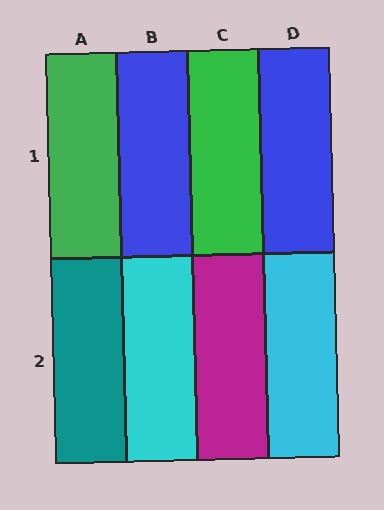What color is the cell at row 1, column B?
Blue.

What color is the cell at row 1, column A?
Green.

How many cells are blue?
2 cells are blue.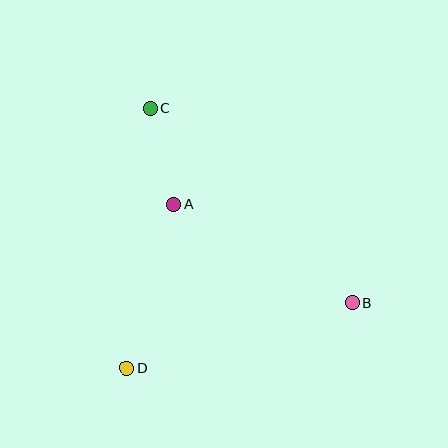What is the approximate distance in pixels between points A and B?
The distance between A and B is approximately 203 pixels.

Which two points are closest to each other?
Points A and C are closest to each other.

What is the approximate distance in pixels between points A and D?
The distance between A and D is approximately 170 pixels.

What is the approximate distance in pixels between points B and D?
The distance between B and D is approximately 234 pixels.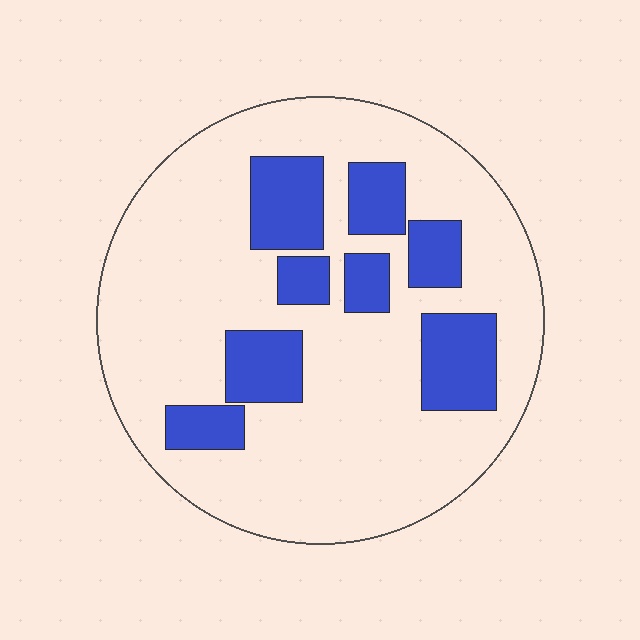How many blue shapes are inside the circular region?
8.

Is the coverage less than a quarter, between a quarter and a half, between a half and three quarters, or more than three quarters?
Less than a quarter.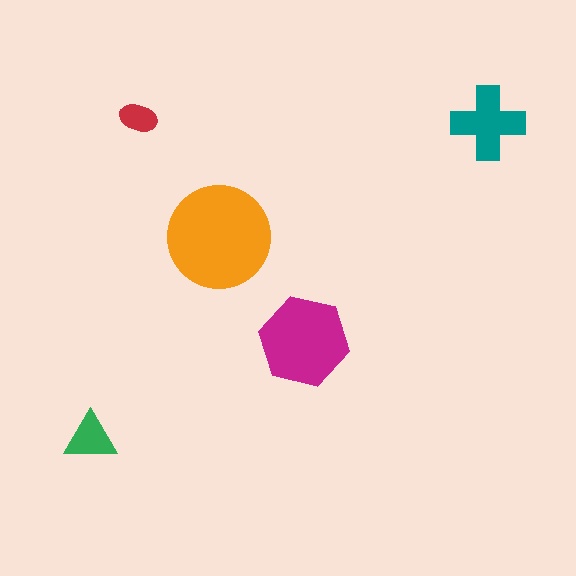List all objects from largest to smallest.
The orange circle, the magenta hexagon, the teal cross, the green triangle, the red ellipse.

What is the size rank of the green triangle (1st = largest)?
4th.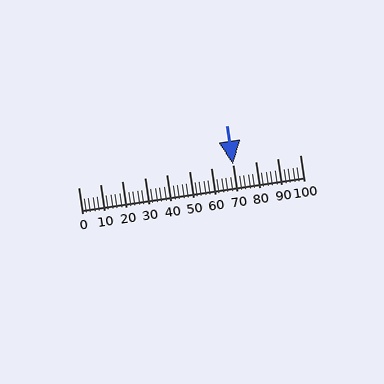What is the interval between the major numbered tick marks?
The major tick marks are spaced 10 units apart.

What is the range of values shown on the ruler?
The ruler shows values from 0 to 100.